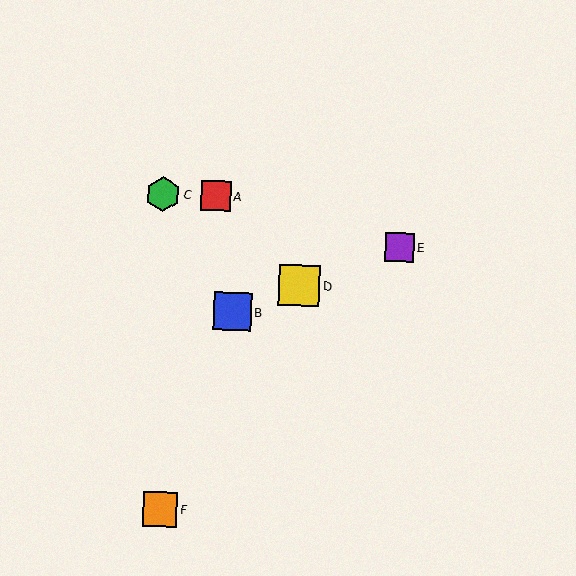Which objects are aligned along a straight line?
Objects B, D, E are aligned along a straight line.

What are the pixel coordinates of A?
Object A is at (216, 196).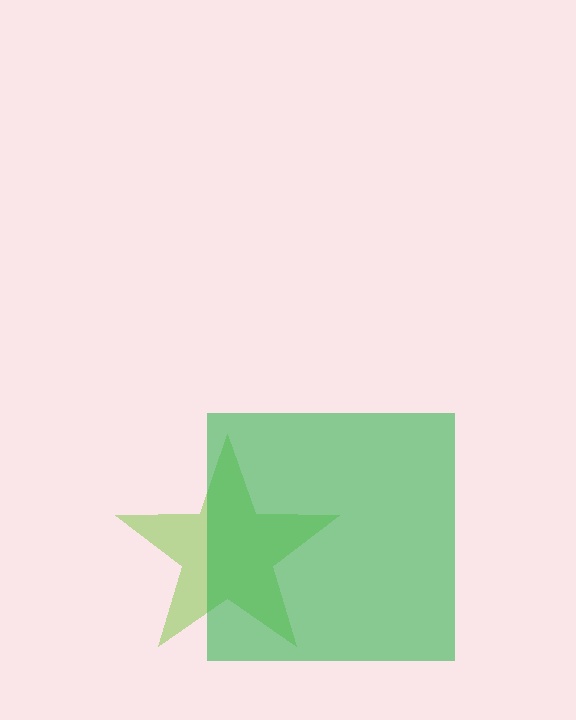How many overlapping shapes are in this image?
There are 2 overlapping shapes in the image.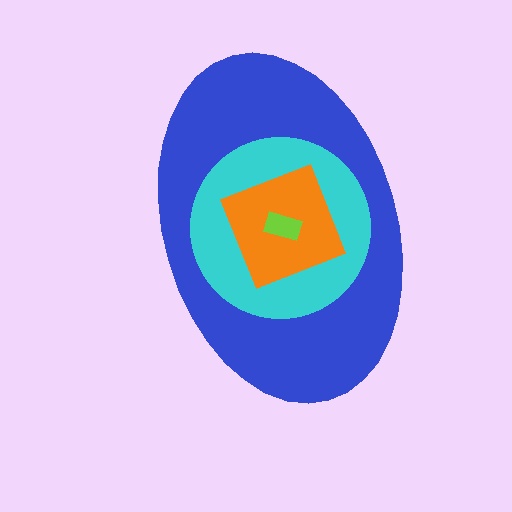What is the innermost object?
The lime rectangle.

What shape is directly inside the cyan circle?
The orange diamond.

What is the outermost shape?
The blue ellipse.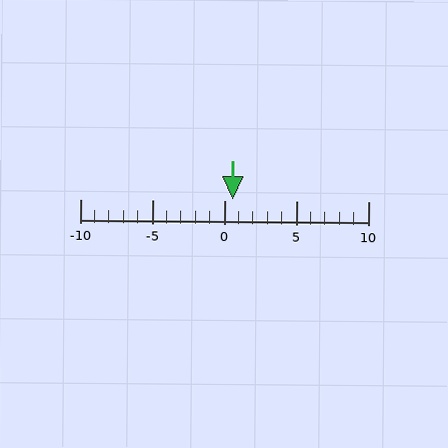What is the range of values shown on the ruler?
The ruler shows values from -10 to 10.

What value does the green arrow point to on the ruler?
The green arrow points to approximately 1.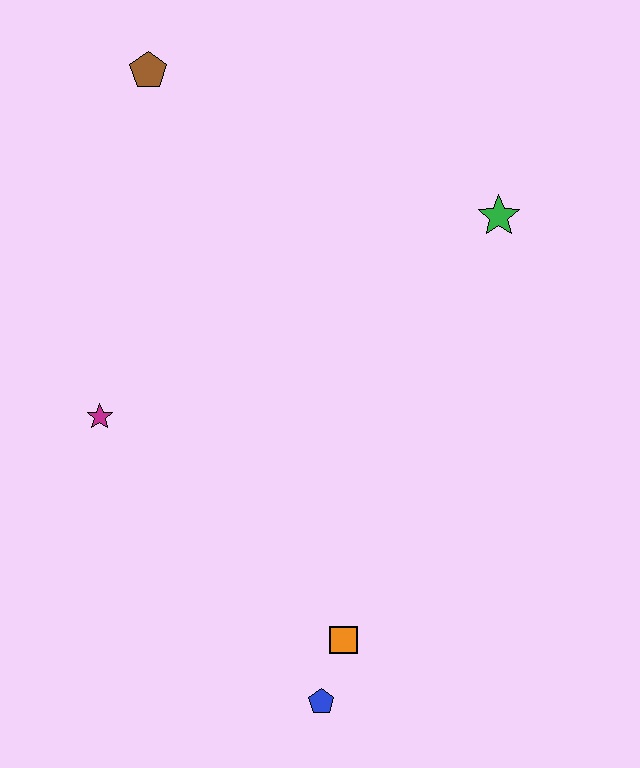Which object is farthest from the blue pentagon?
The brown pentagon is farthest from the blue pentagon.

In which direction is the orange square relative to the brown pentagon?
The orange square is below the brown pentagon.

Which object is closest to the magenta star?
The orange square is closest to the magenta star.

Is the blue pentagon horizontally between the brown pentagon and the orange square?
Yes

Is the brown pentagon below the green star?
No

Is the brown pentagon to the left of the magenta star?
No